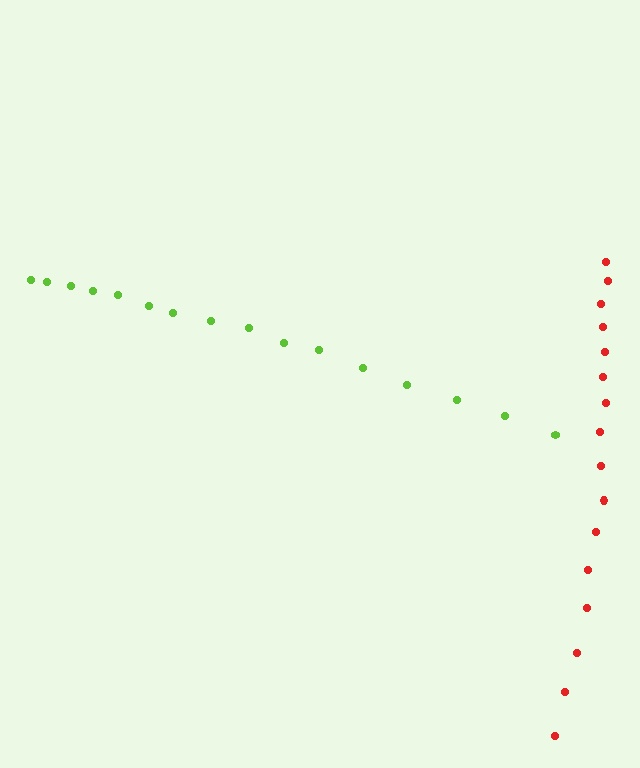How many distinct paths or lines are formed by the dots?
There are 2 distinct paths.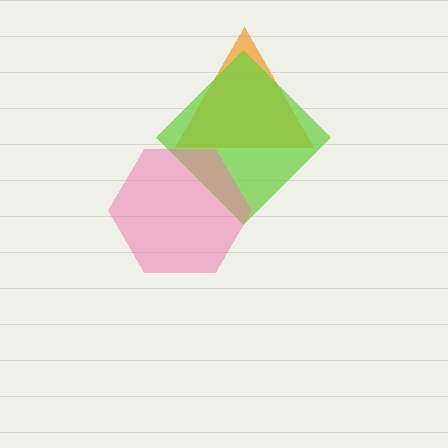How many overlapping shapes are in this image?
There are 3 overlapping shapes in the image.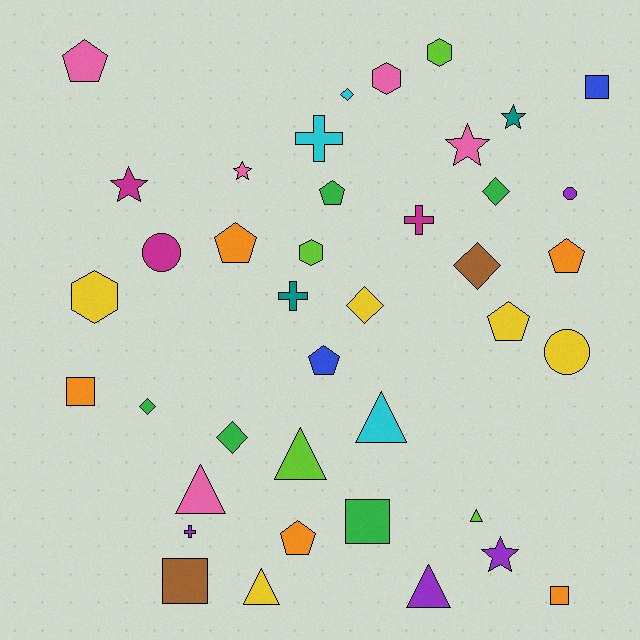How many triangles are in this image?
There are 6 triangles.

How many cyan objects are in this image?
There are 3 cyan objects.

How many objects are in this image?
There are 40 objects.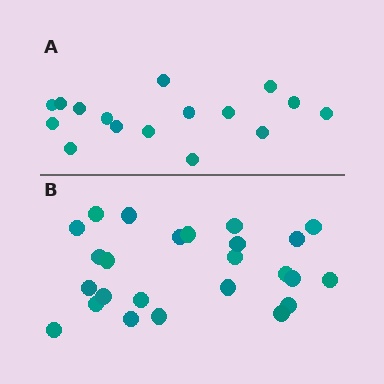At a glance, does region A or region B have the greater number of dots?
Region B (the bottom region) has more dots.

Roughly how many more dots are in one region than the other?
Region B has roughly 8 or so more dots than region A.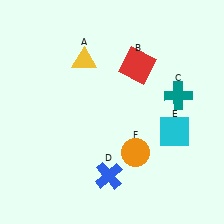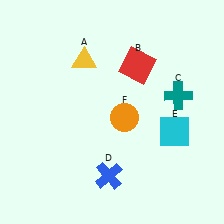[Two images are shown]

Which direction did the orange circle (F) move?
The orange circle (F) moved up.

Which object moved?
The orange circle (F) moved up.